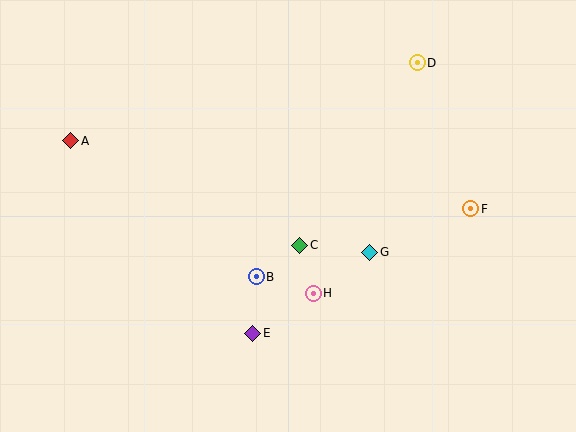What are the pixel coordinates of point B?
Point B is at (256, 277).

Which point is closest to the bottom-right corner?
Point F is closest to the bottom-right corner.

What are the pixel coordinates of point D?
Point D is at (417, 63).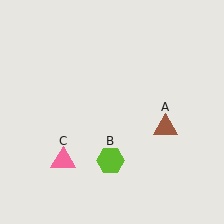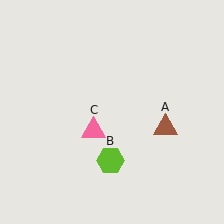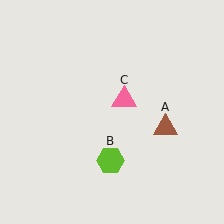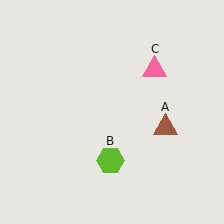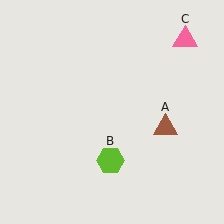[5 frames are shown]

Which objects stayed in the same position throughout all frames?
Brown triangle (object A) and lime hexagon (object B) remained stationary.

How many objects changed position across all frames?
1 object changed position: pink triangle (object C).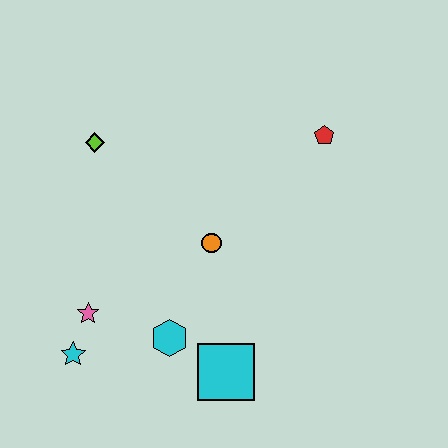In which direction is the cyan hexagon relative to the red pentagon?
The cyan hexagon is below the red pentagon.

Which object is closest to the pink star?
The cyan star is closest to the pink star.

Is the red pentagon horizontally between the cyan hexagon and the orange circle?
No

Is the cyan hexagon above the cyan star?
Yes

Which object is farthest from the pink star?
The red pentagon is farthest from the pink star.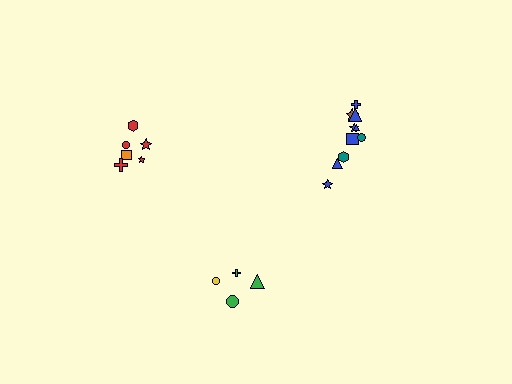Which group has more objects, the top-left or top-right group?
The top-right group.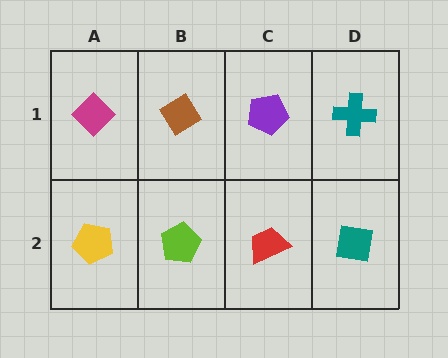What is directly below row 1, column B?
A lime pentagon.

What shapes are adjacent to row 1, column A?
A yellow pentagon (row 2, column A), a brown diamond (row 1, column B).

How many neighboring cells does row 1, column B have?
3.